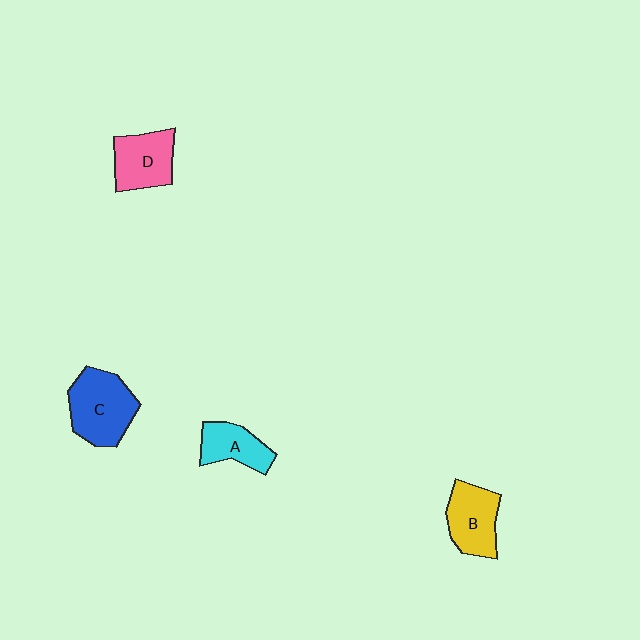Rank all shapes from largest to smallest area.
From largest to smallest: C (blue), B (yellow), D (pink), A (cyan).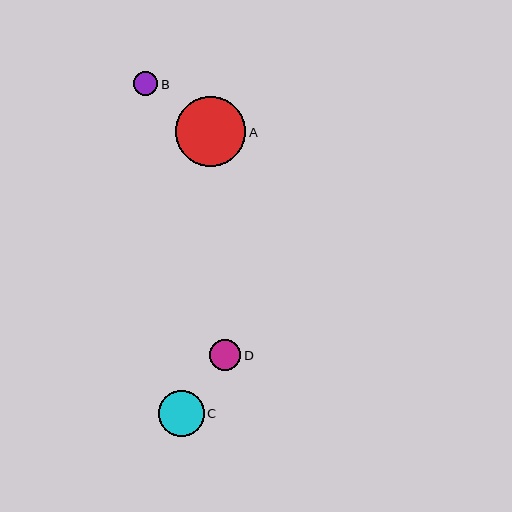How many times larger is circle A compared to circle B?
Circle A is approximately 2.9 times the size of circle B.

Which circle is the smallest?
Circle B is the smallest with a size of approximately 24 pixels.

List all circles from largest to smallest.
From largest to smallest: A, C, D, B.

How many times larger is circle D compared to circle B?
Circle D is approximately 1.3 times the size of circle B.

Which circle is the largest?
Circle A is the largest with a size of approximately 70 pixels.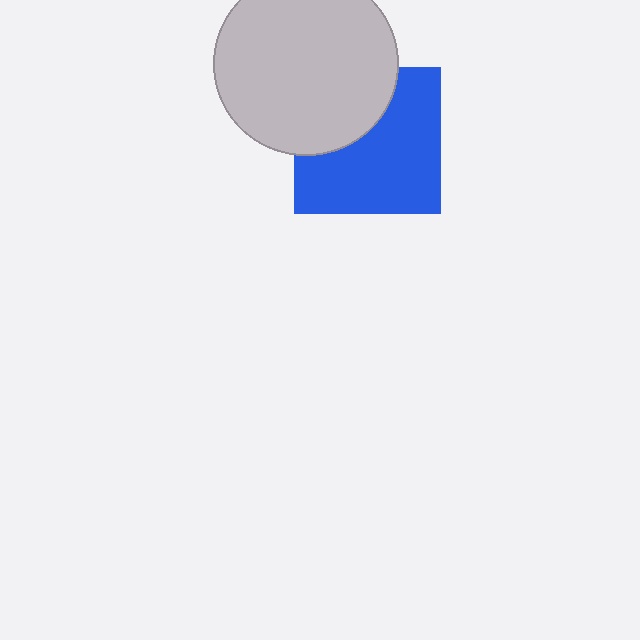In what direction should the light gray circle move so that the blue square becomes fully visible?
The light gray circle should move up. That is the shortest direction to clear the overlap and leave the blue square fully visible.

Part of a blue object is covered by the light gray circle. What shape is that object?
It is a square.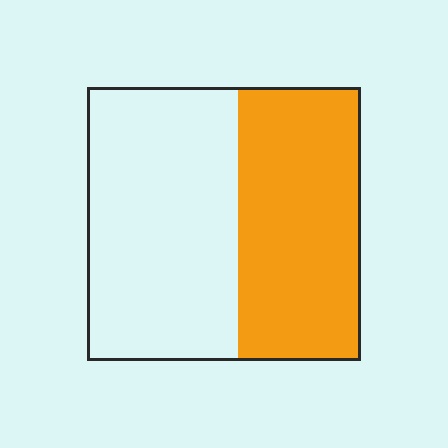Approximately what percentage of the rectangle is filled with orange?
Approximately 45%.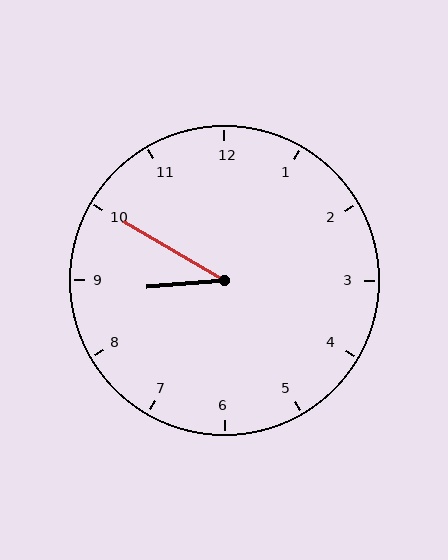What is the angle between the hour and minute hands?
Approximately 35 degrees.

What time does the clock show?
8:50.